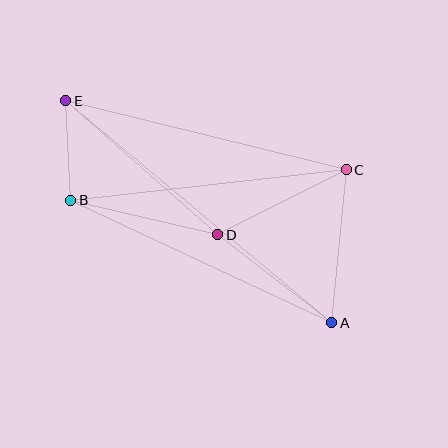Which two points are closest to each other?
Points B and E are closest to each other.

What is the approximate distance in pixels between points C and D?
The distance between C and D is approximately 144 pixels.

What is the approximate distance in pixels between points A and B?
The distance between A and B is approximately 288 pixels.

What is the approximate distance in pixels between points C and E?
The distance between C and E is approximately 289 pixels.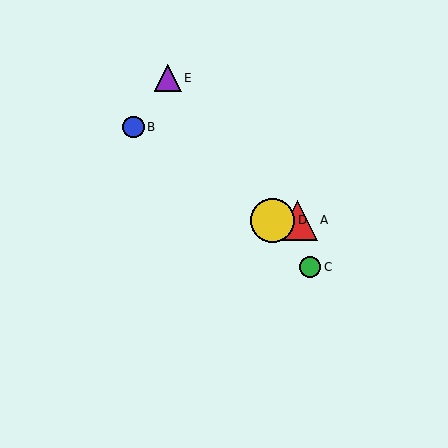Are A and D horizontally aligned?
Yes, both are at y≈220.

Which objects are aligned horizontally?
Objects A, D are aligned horizontally.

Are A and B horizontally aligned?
No, A is at y≈220 and B is at y≈127.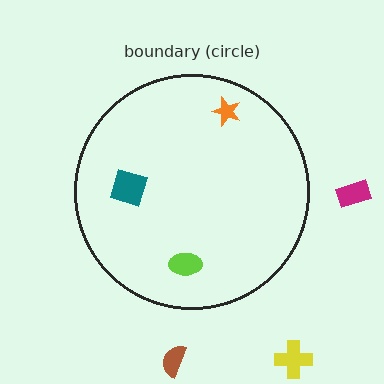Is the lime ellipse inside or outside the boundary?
Inside.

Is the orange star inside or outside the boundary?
Inside.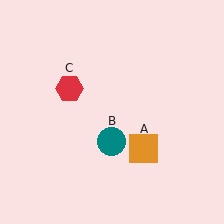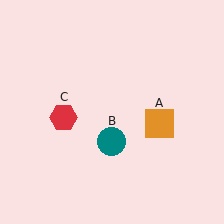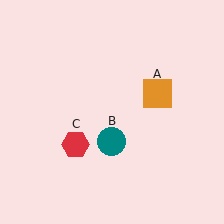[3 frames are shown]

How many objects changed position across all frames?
2 objects changed position: orange square (object A), red hexagon (object C).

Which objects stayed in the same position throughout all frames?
Teal circle (object B) remained stationary.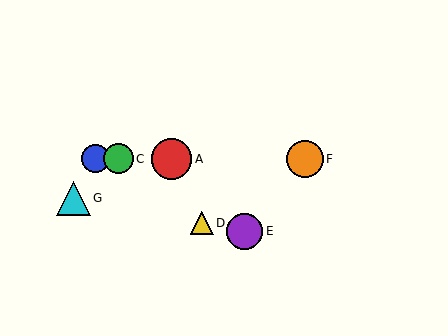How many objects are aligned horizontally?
4 objects (A, B, C, F) are aligned horizontally.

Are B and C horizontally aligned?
Yes, both are at y≈159.